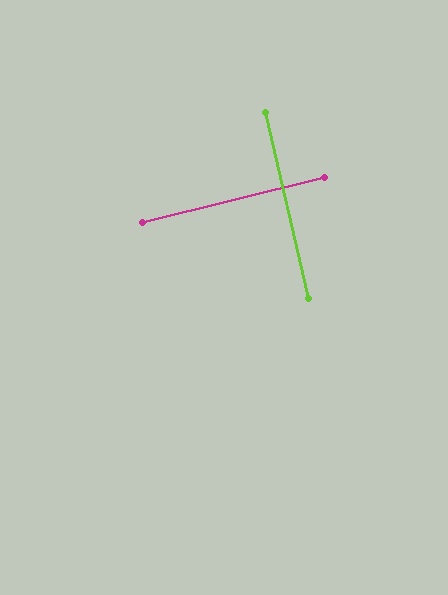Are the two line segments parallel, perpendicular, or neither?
Perpendicular — they meet at approximately 89°.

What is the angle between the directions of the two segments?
Approximately 89 degrees.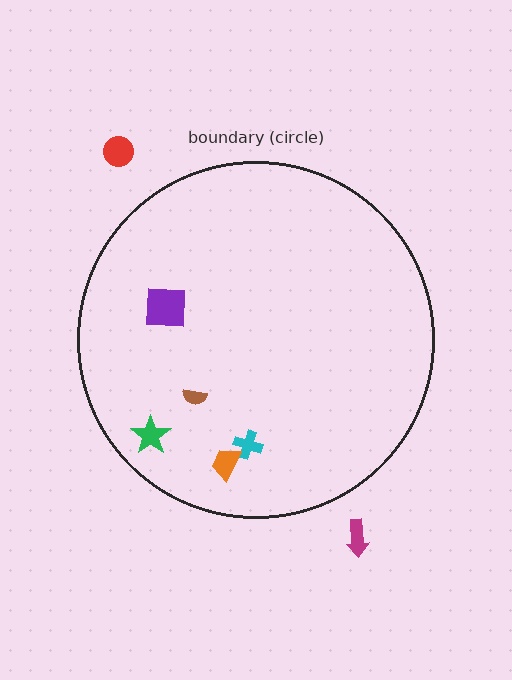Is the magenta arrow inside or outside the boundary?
Outside.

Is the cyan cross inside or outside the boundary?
Inside.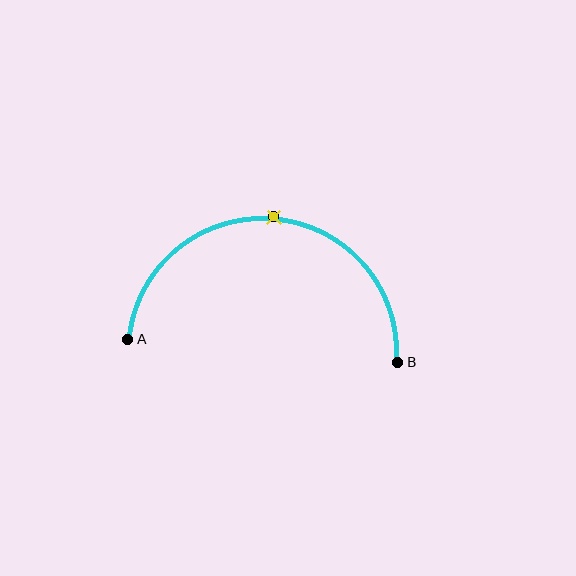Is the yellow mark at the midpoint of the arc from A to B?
Yes. The yellow mark lies on the arc at equal arc-length from both A and B — it is the arc midpoint.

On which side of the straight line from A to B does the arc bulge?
The arc bulges above the straight line connecting A and B.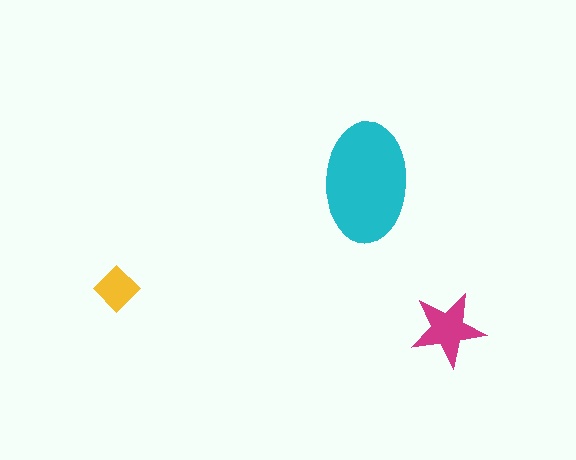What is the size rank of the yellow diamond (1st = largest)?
3rd.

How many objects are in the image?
There are 3 objects in the image.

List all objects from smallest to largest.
The yellow diamond, the magenta star, the cyan ellipse.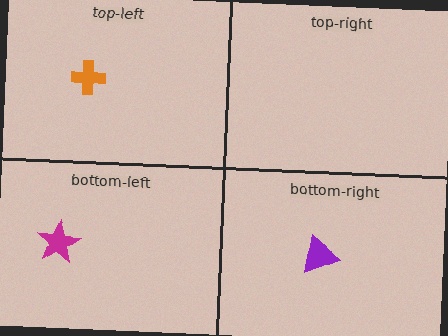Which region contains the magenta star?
The bottom-left region.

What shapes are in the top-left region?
The orange cross.